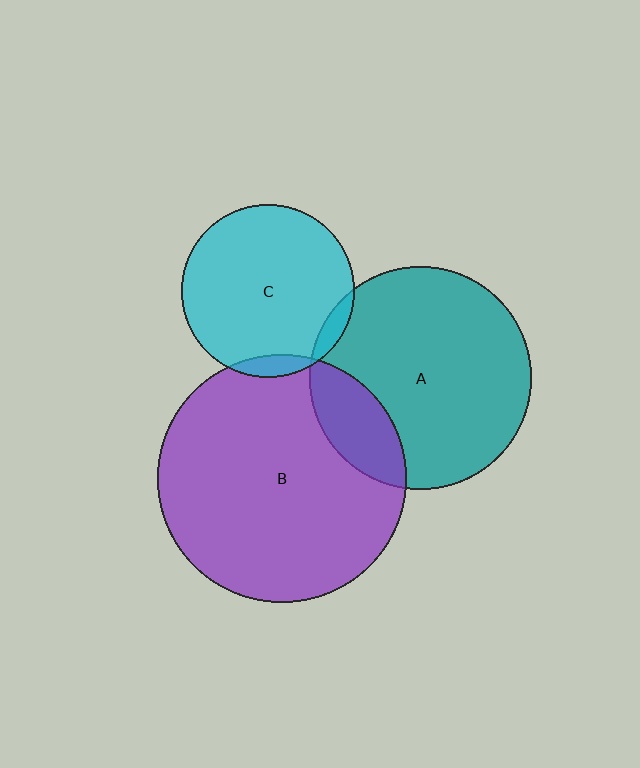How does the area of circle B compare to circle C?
Approximately 2.1 times.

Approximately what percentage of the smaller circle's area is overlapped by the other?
Approximately 5%.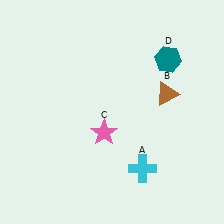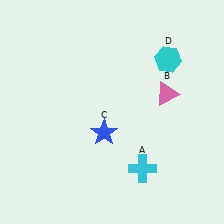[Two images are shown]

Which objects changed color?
B changed from brown to pink. C changed from pink to blue. D changed from teal to cyan.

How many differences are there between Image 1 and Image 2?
There are 3 differences between the two images.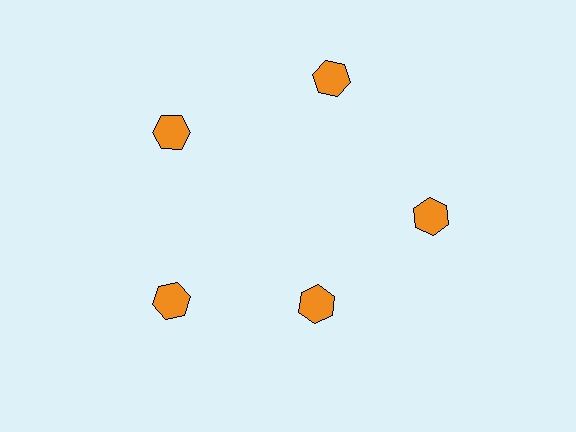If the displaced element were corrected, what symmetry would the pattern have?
It would have 5-fold rotational symmetry — the pattern would map onto itself every 72 degrees.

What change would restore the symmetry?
The symmetry would be restored by moving it outward, back onto the ring so that all 5 hexagons sit at equal angles and equal distance from the center.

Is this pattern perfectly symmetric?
No. The 5 orange hexagons are arranged in a ring, but one element near the 5 o'clock position is pulled inward toward the center, breaking the 5-fold rotational symmetry.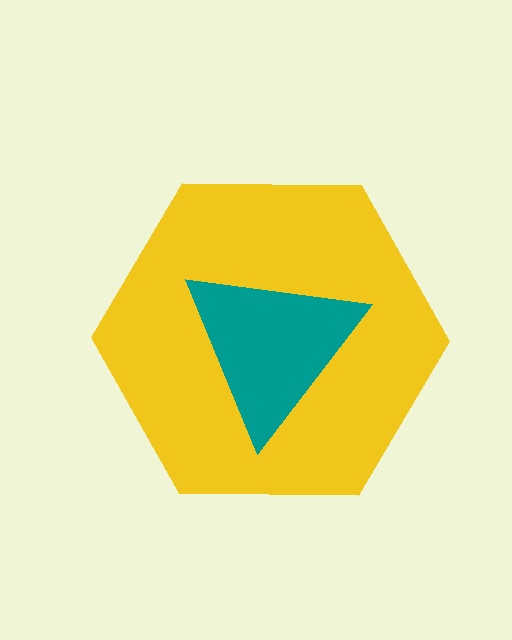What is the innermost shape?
The teal triangle.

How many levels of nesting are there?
2.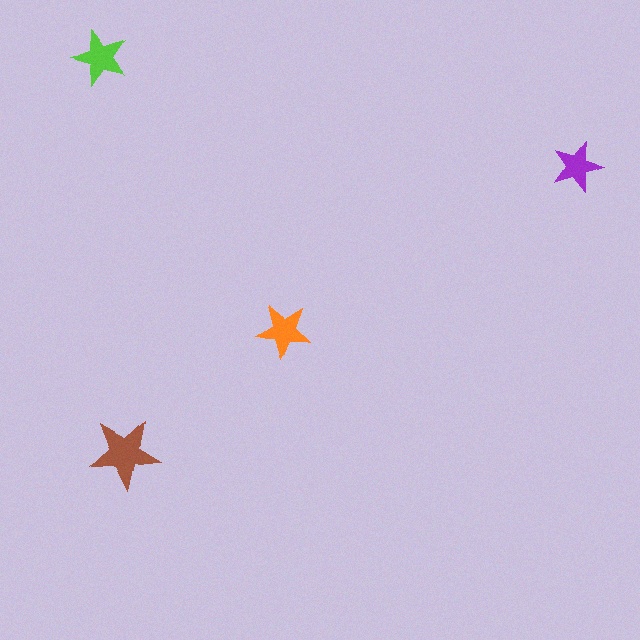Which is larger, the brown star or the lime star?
The brown one.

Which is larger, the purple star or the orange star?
The orange one.